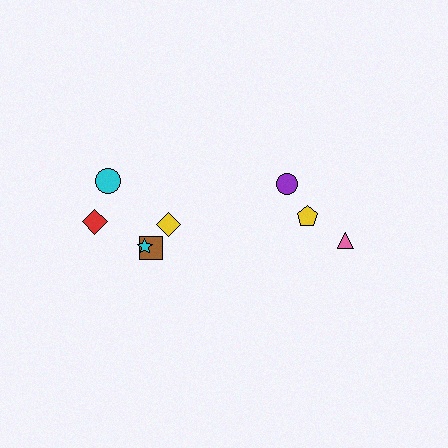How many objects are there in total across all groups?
There are 8 objects.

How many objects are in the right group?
There are 3 objects.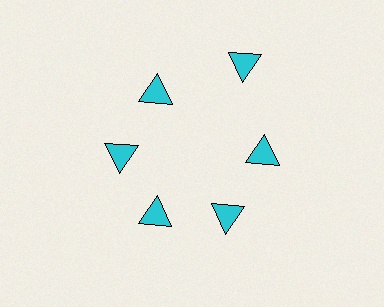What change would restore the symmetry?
The symmetry would be restored by moving it inward, back onto the ring so that all 6 triangles sit at equal angles and equal distance from the center.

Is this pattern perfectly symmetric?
No. The 6 cyan triangles are arranged in a ring, but one element near the 1 o'clock position is pushed outward from the center, breaking the 6-fold rotational symmetry.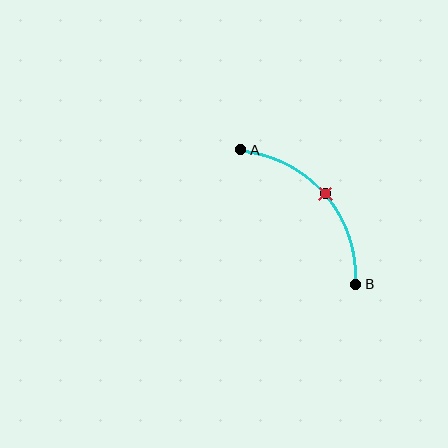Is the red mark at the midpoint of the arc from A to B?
Yes. The red mark lies on the arc at equal arc-length from both A and B — it is the arc midpoint.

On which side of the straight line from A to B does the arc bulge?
The arc bulges above and to the right of the straight line connecting A and B.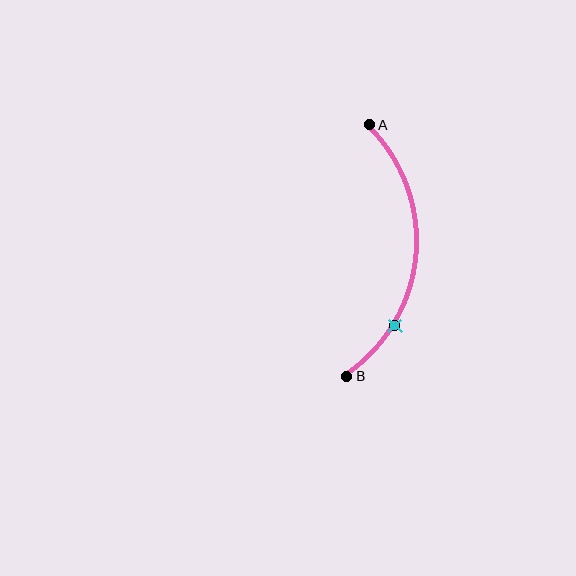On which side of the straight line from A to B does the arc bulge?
The arc bulges to the right of the straight line connecting A and B.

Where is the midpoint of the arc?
The arc midpoint is the point on the curve farthest from the straight line joining A and B. It sits to the right of that line.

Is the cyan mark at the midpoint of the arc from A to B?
No. The cyan mark lies on the arc but is closer to endpoint B. The arc midpoint would be at the point on the curve equidistant along the arc from both A and B.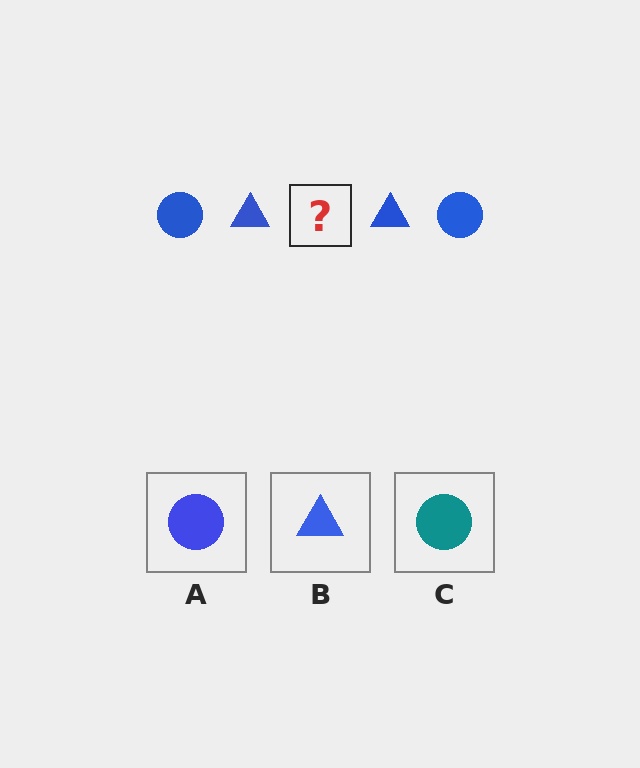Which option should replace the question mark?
Option A.